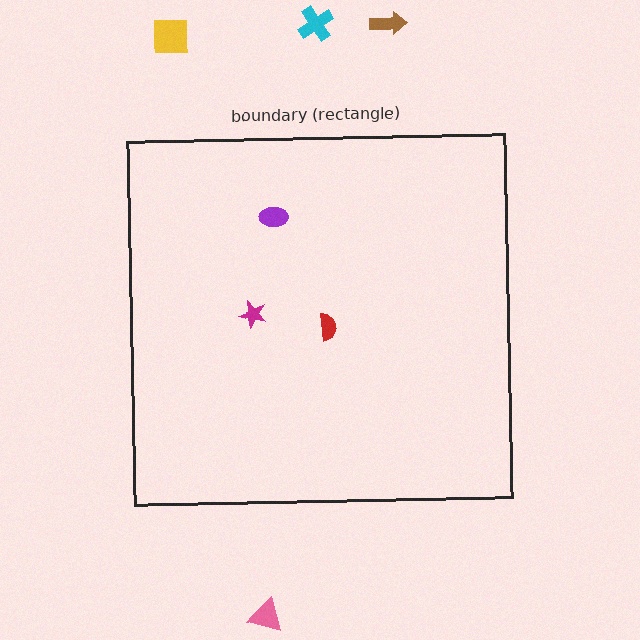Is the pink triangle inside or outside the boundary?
Outside.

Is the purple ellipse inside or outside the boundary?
Inside.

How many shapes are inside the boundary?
3 inside, 4 outside.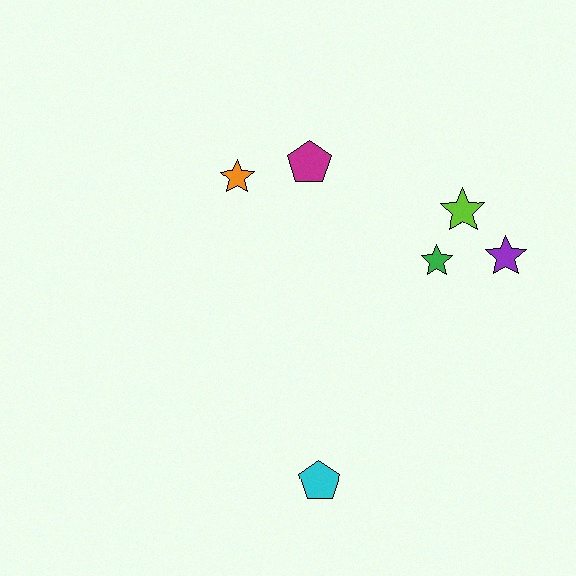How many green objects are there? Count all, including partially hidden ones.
There is 1 green object.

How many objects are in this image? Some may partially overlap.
There are 6 objects.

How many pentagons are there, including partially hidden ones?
There are 2 pentagons.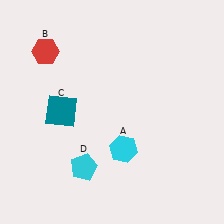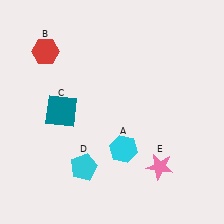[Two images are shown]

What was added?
A pink star (E) was added in Image 2.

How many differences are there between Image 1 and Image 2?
There is 1 difference between the two images.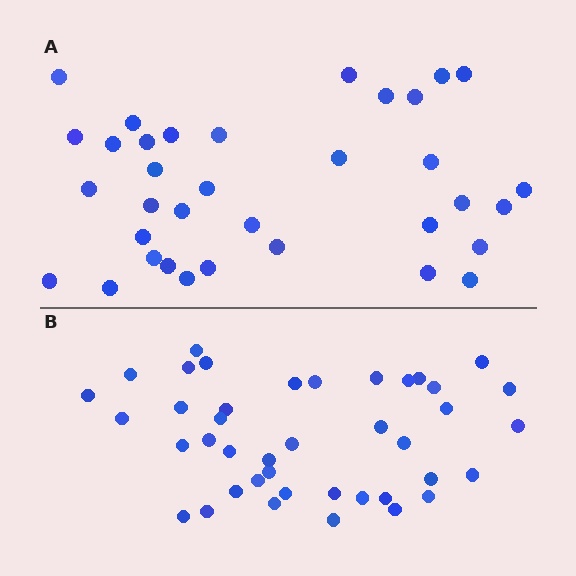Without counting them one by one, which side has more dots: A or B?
Region B (the bottom region) has more dots.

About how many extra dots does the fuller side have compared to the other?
Region B has about 6 more dots than region A.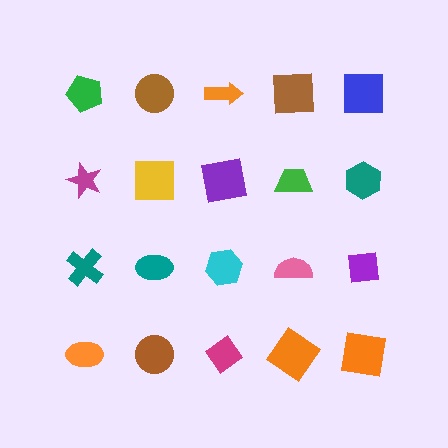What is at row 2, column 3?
A purple square.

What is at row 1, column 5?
A blue square.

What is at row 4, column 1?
An orange ellipse.